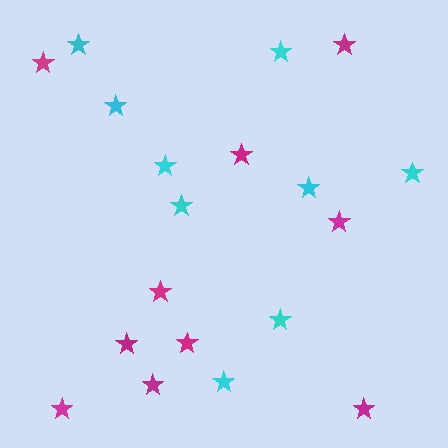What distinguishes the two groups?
There are 2 groups: one group of cyan stars (9) and one group of magenta stars (10).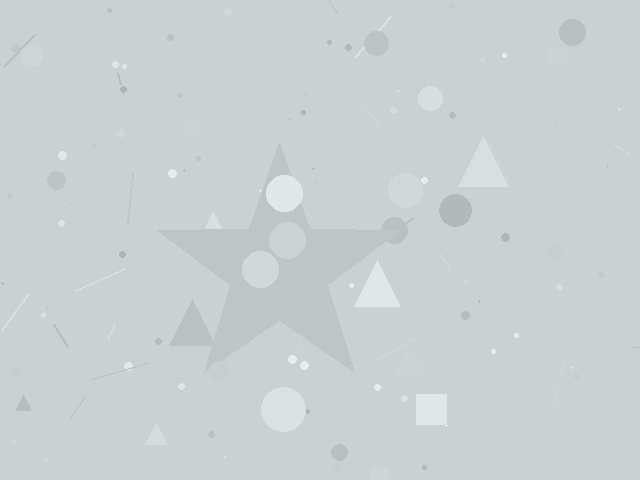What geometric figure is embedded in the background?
A star is embedded in the background.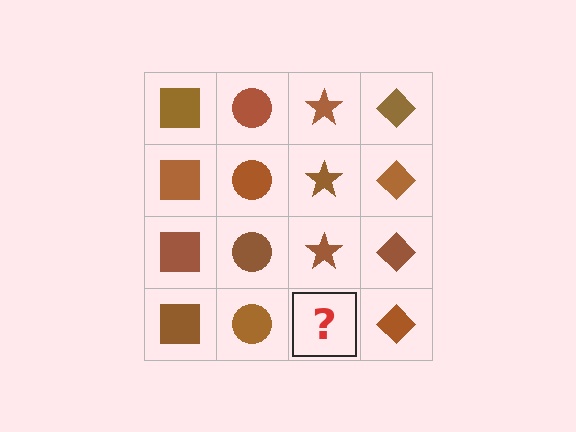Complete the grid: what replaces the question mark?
The question mark should be replaced with a brown star.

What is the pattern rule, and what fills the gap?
The rule is that each column has a consistent shape. The gap should be filled with a brown star.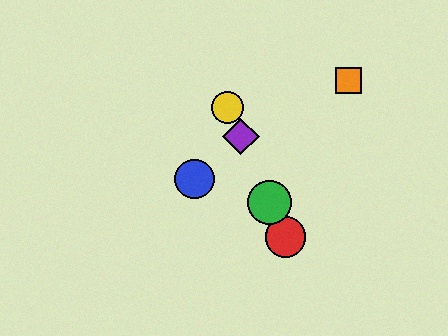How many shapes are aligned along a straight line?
4 shapes (the red circle, the green circle, the yellow circle, the purple diamond) are aligned along a straight line.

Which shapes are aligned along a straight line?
The red circle, the green circle, the yellow circle, the purple diamond are aligned along a straight line.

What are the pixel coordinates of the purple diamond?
The purple diamond is at (240, 136).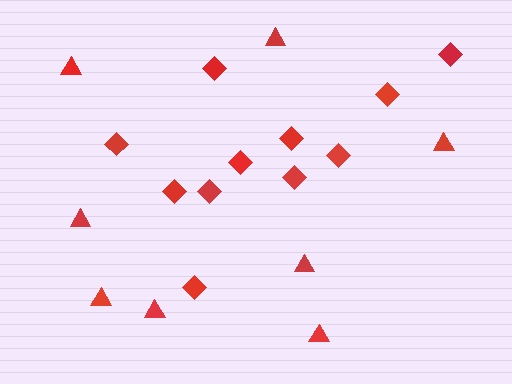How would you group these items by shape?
There are 2 groups: one group of triangles (8) and one group of diamonds (11).